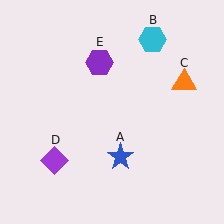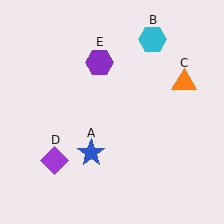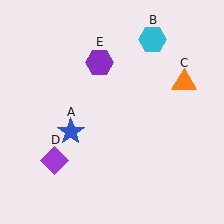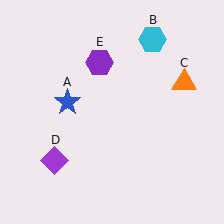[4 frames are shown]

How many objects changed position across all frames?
1 object changed position: blue star (object A).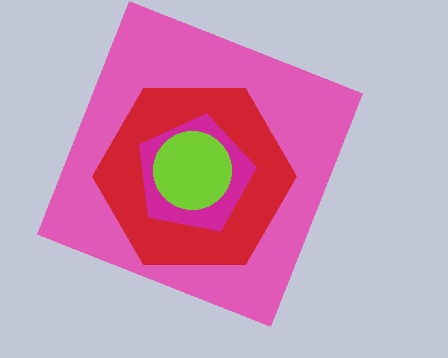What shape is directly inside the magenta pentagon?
The lime circle.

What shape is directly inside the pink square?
The red hexagon.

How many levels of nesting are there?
4.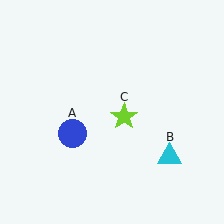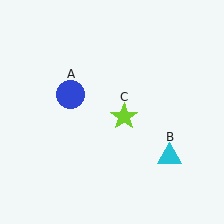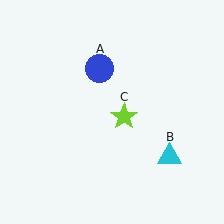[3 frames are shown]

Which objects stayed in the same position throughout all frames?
Cyan triangle (object B) and lime star (object C) remained stationary.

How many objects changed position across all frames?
1 object changed position: blue circle (object A).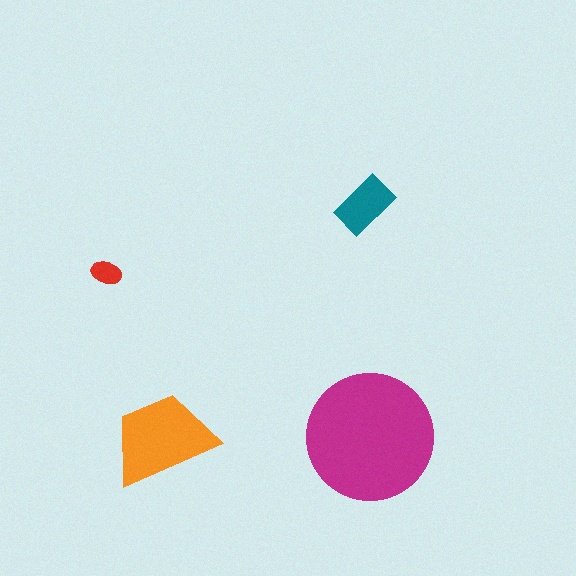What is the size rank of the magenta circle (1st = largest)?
1st.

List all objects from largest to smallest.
The magenta circle, the orange trapezoid, the teal rectangle, the red ellipse.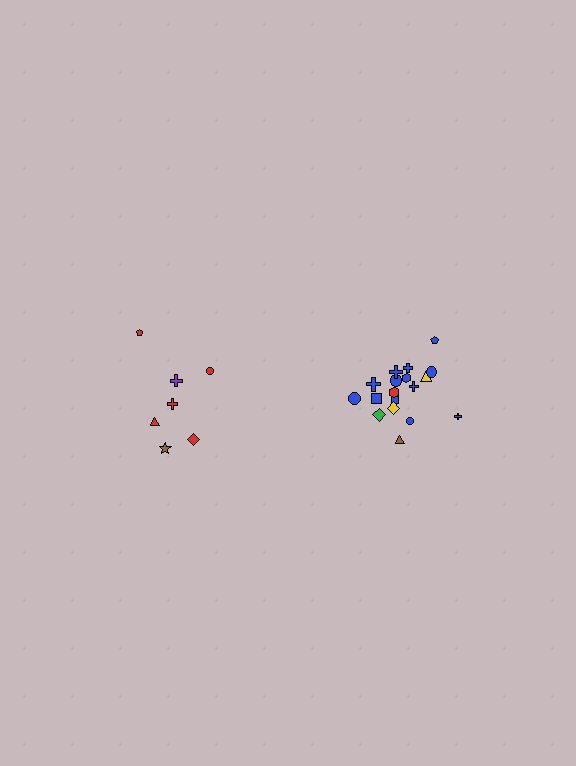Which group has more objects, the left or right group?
The right group.